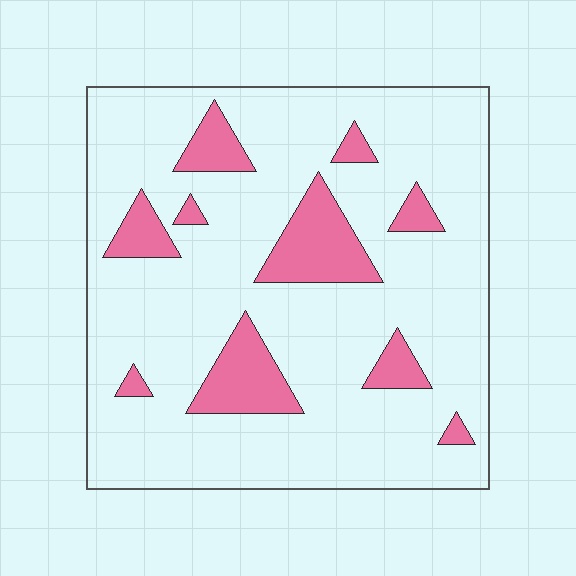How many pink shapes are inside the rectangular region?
10.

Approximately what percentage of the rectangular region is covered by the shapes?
Approximately 15%.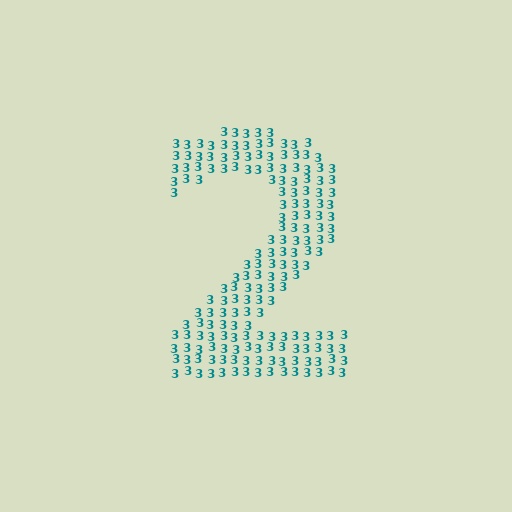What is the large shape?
The large shape is the digit 2.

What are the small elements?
The small elements are digit 3's.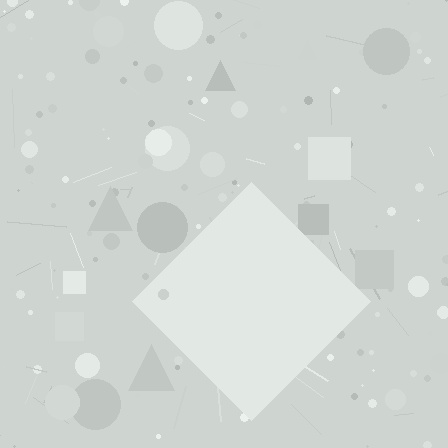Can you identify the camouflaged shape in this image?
The camouflaged shape is a diamond.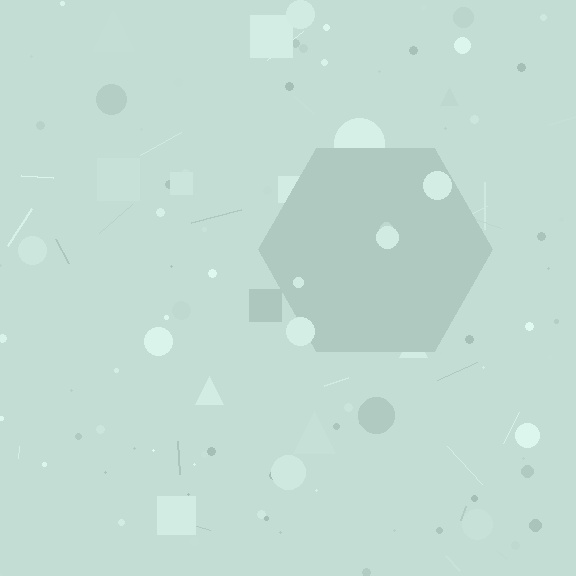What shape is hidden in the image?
A hexagon is hidden in the image.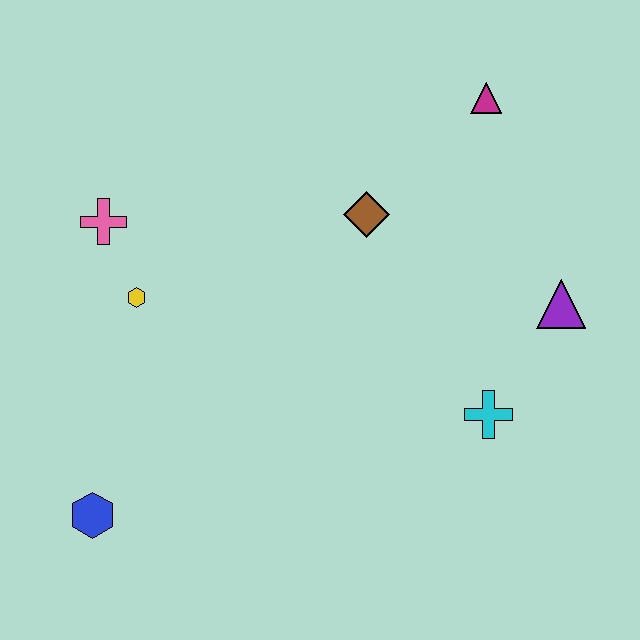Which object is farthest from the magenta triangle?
The blue hexagon is farthest from the magenta triangle.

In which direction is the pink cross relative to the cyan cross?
The pink cross is to the left of the cyan cross.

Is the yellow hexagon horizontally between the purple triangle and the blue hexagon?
Yes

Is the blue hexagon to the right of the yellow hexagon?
No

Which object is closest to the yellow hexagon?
The pink cross is closest to the yellow hexagon.